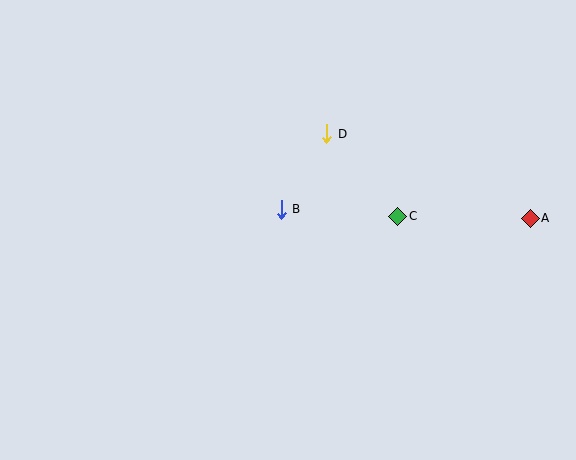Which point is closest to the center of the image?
Point B at (281, 209) is closest to the center.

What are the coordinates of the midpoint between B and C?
The midpoint between B and C is at (339, 213).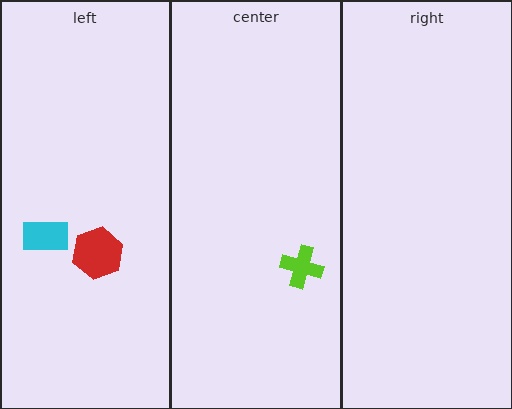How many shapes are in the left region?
2.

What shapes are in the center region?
The lime cross.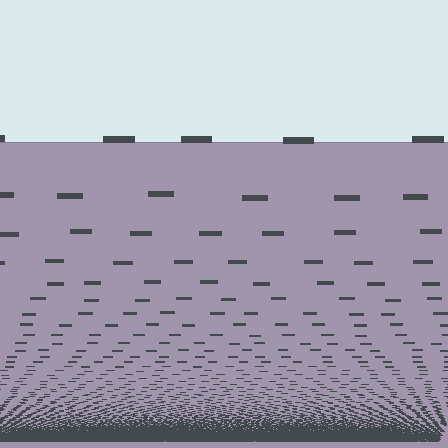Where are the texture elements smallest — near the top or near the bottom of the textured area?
Near the bottom.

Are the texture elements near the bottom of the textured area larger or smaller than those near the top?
Smaller. The gradient is inverted — elements near the bottom are smaller and denser.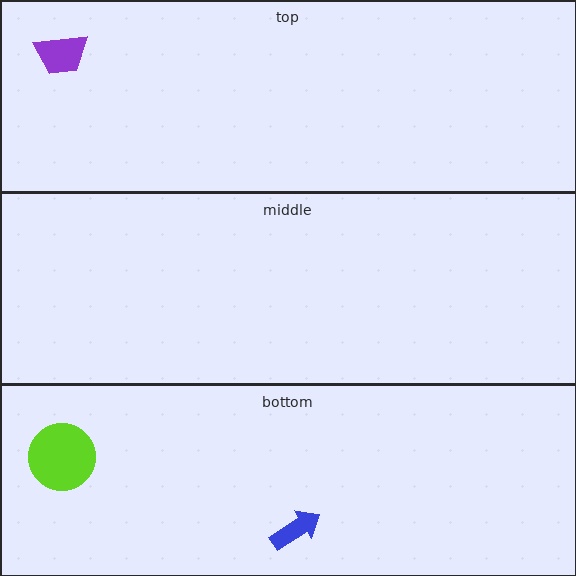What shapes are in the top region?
The purple trapezoid.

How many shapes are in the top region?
1.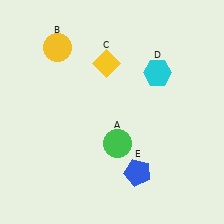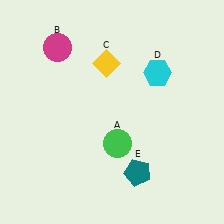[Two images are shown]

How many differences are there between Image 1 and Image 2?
There are 2 differences between the two images.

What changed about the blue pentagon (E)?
In Image 1, E is blue. In Image 2, it changed to teal.